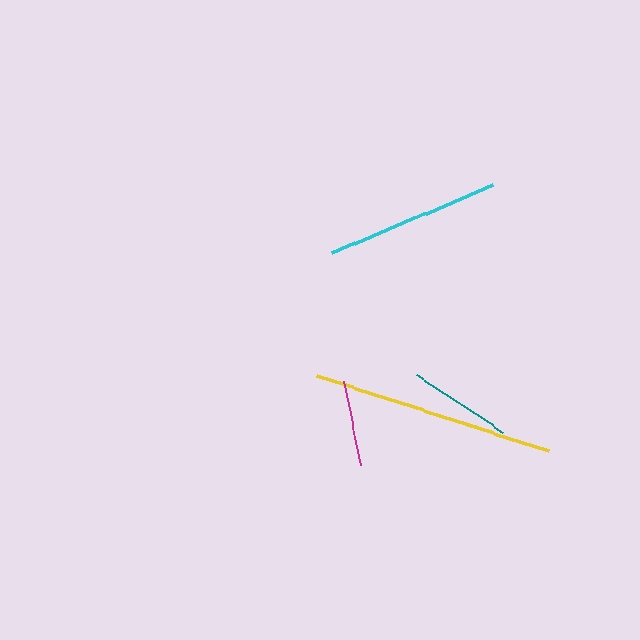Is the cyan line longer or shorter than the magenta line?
The cyan line is longer than the magenta line.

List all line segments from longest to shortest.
From longest to shortest: yellow, cyan, teal, magenta.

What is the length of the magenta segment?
The magenta segment is approximately 85 pixels long.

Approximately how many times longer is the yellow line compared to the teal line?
The yellow line is approximately 2.4 times the length of the teal line.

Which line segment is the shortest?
The magenta line is the shortest at approximately 85 pixels.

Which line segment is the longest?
The yellow line is the longest at approximately 243 pixels.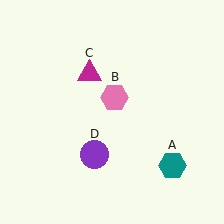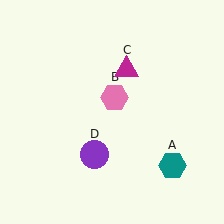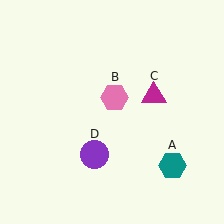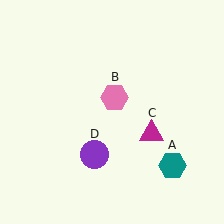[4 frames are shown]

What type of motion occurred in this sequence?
The magenta triangle (object C) rotated clockwise around the center of the scene.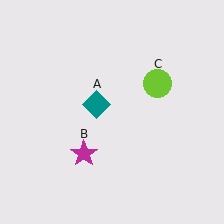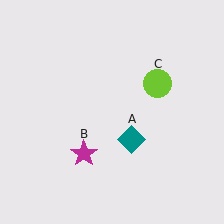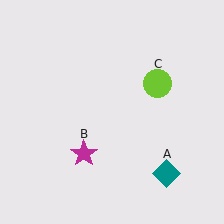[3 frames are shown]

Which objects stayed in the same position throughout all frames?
Magenta star (object B) and lime circle (object C) remained stationary.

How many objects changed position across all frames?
1 object changed position: teal diamond (object A).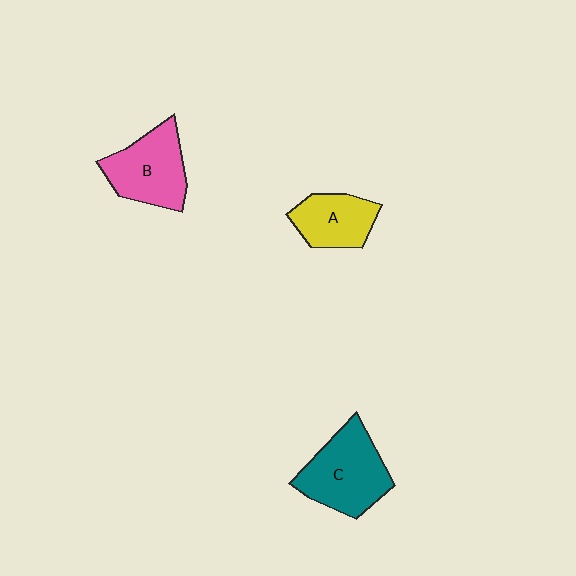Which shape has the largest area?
Shape C (teal).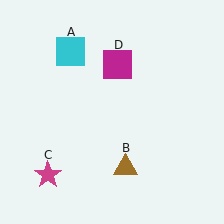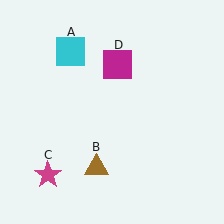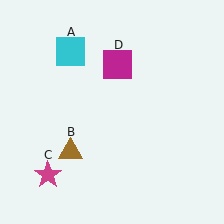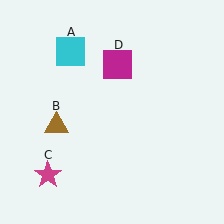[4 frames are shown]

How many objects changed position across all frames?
1 object changed position: brown triangle (object B).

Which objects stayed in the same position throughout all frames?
Cyan square (object A) and magenta star (object C) and magenta square (object D) remained stationary.